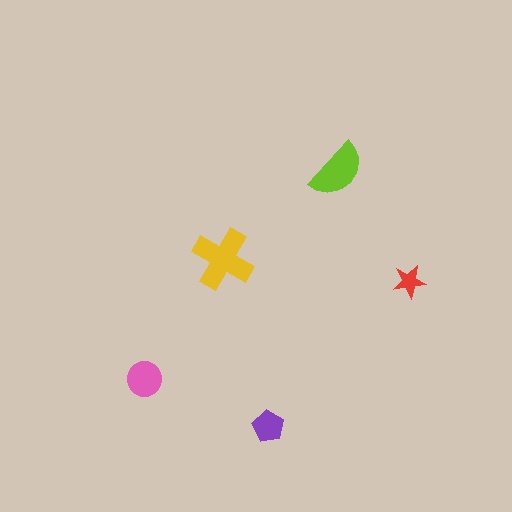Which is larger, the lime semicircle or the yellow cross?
The yellow cross.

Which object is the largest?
The yellow cross.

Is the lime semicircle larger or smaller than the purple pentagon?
Larger.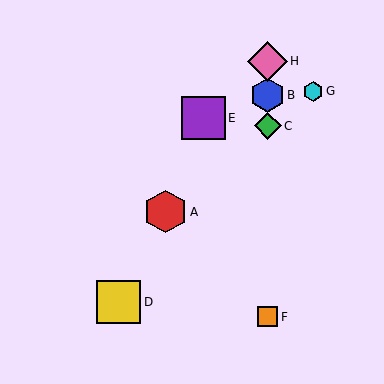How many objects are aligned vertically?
4 objects (B, C, F, H) are aligned vertically.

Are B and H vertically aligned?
Yes, both are at x≈268.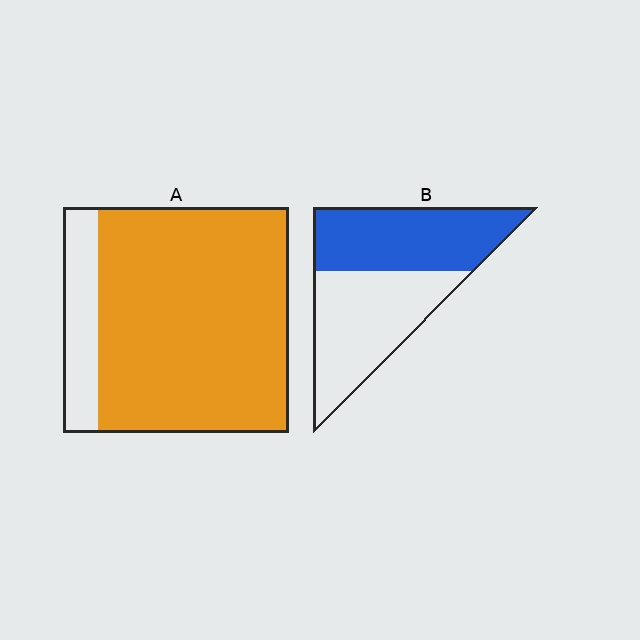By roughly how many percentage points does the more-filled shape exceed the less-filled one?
By roughly 35 percentage points (A over B).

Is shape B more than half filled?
Roughly half.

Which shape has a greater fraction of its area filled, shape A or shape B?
Shape A.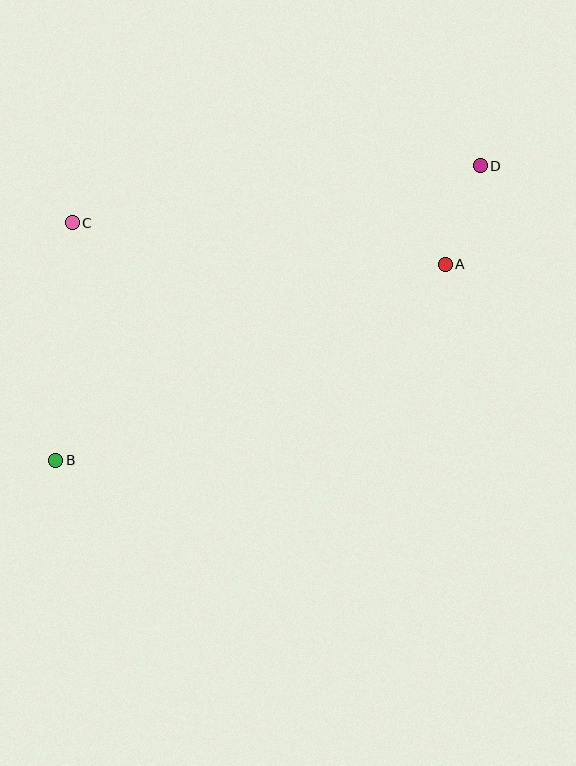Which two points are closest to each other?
Points A and D are closest to each other.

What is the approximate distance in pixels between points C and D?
The distance between C and D is approximately 412 pixels.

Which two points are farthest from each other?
Points B and D are farthest from each other.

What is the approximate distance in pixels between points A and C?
The distance between A and C is approximately 376 pixels.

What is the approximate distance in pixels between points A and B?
The distance between A and B is approximately 436 pixels.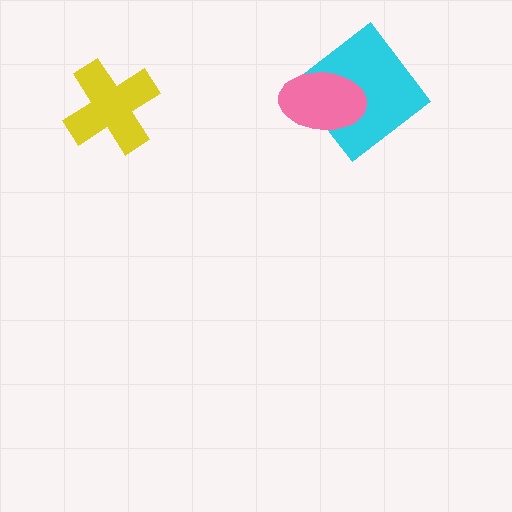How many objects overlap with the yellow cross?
0 objects overlap with the yellow cross.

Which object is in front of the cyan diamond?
The pink ellipse is in front of the cyan diamond.